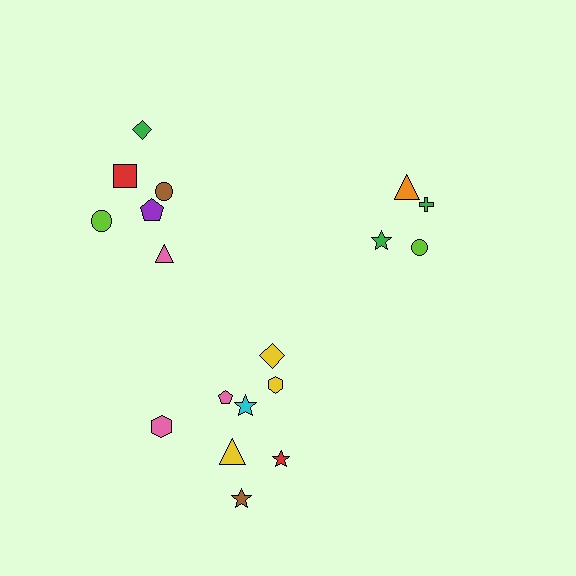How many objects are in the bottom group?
There are 8 objects.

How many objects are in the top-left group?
There are 6 objects.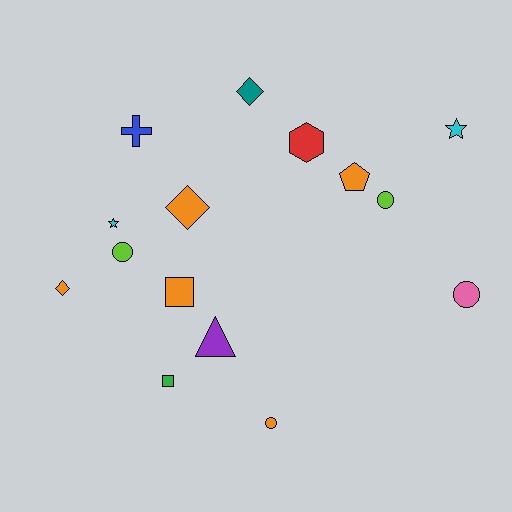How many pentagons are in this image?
There is 1 pentagon.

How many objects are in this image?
There are 15 objects.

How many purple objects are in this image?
There is 1 purple object.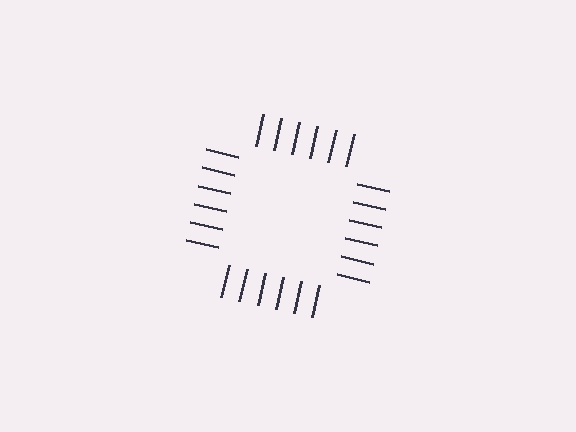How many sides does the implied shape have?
4 sides — the line-ends trace a square.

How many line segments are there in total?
24 — 6 along each of the 4 edges.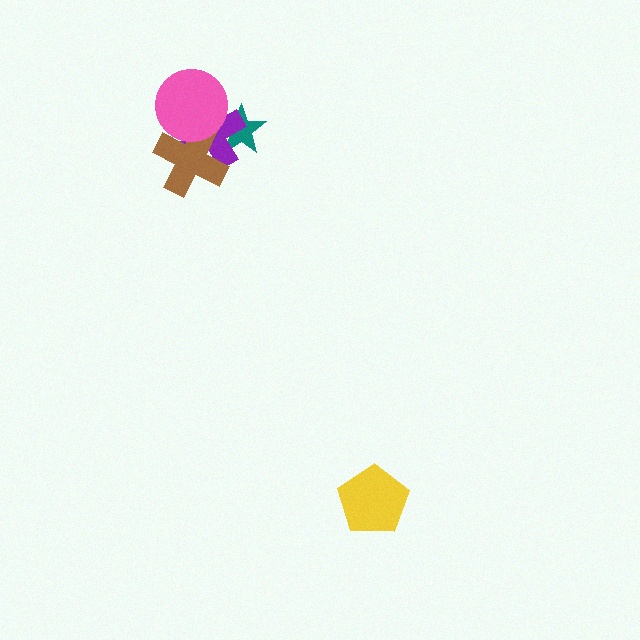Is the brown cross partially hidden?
Yes, it is partially covered by another shape.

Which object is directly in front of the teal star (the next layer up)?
The purple cross is directly in front of the teal star.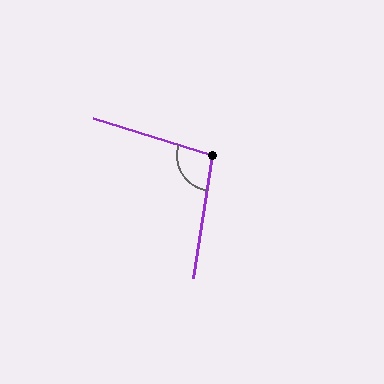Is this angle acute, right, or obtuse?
It is obtuse.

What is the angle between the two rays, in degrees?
Approximately 98 degrees.